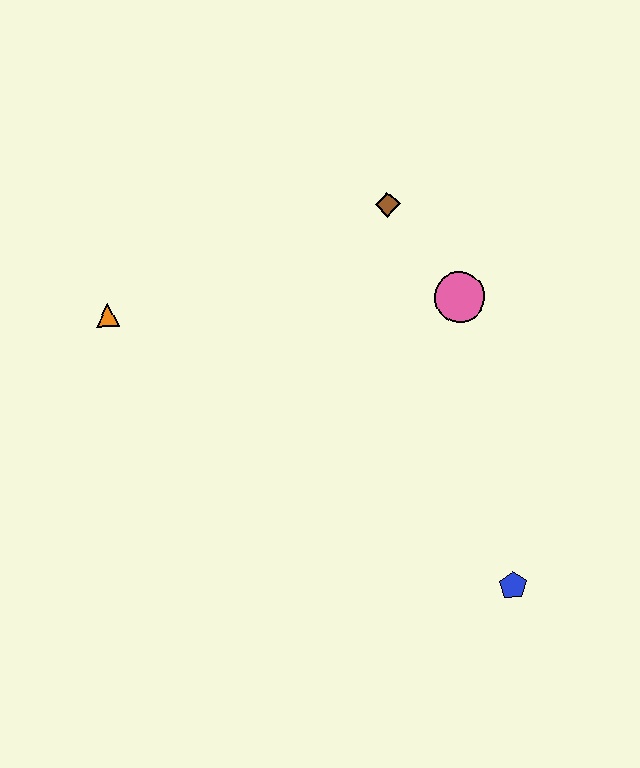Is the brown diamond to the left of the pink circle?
Yes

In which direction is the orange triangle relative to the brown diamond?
The orange triangle is to the left of the brown diamond.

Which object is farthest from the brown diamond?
The blue pentagon is farthest from the brown diamond.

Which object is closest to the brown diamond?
The pink circle is closest to the brown diamond.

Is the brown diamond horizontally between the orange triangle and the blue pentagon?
Yes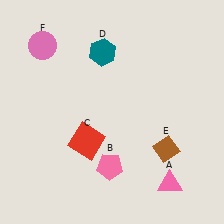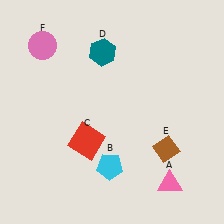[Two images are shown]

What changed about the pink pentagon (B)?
In Image 1, B is pink. In Image 2, it changed to cyan.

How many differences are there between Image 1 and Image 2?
There is 1 difference between the two images.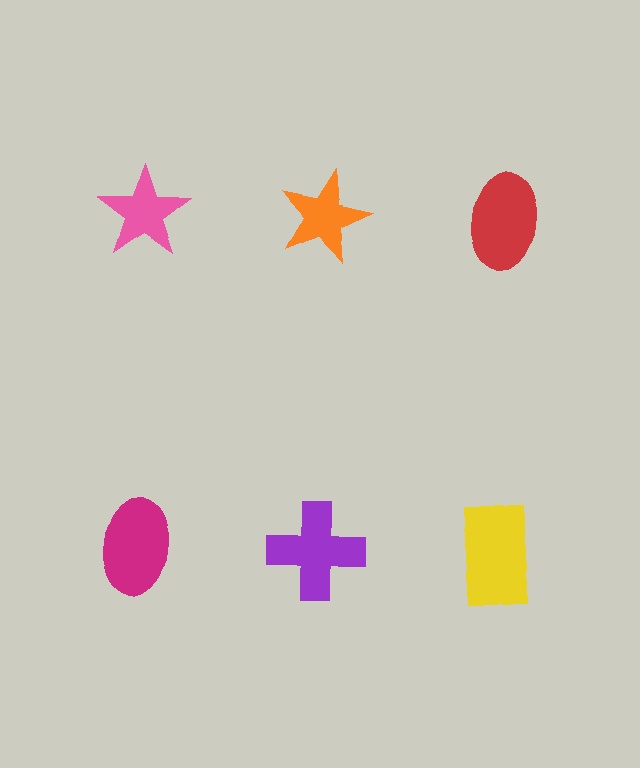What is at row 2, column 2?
A purple cross.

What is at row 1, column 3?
A red ellipse.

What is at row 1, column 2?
An orange star.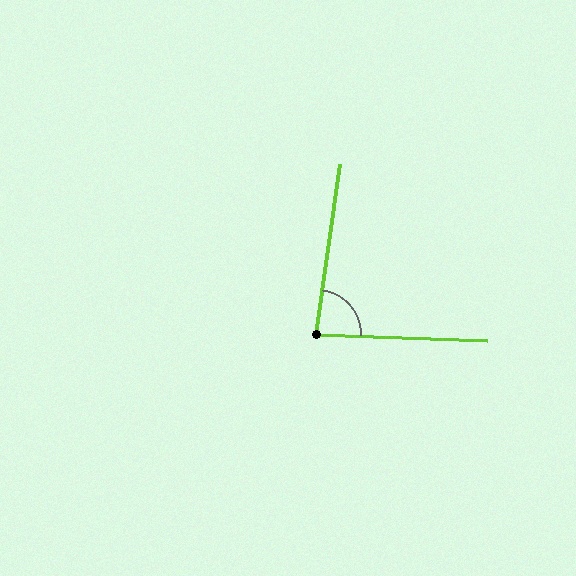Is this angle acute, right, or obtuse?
It is acute.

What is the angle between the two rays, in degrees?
Approximately 84 degrees.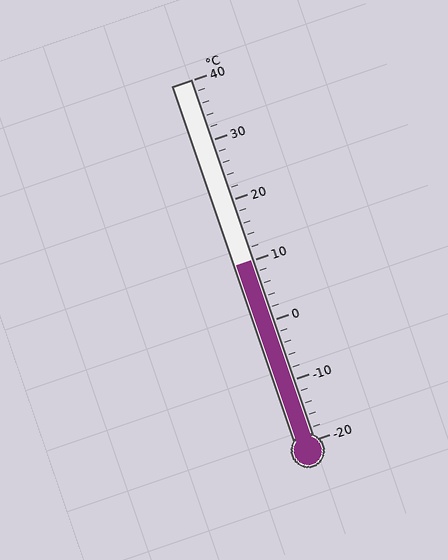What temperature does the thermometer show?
The thermometer shows approximately 10°C.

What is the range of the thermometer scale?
The thermometer scale ranges from -20°C to 40°C.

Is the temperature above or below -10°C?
The temperature is above -10°C.